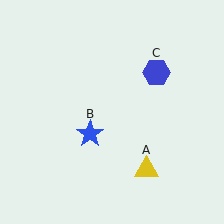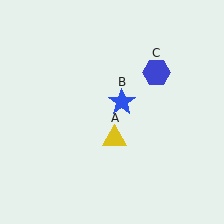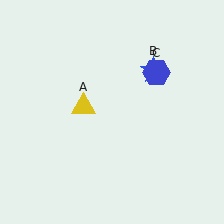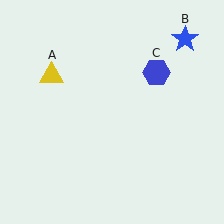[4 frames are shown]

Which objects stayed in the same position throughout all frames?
Blue hexagon (object C) remained stationary.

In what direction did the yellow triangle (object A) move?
The yellow triangle (object A) moved up and to the left.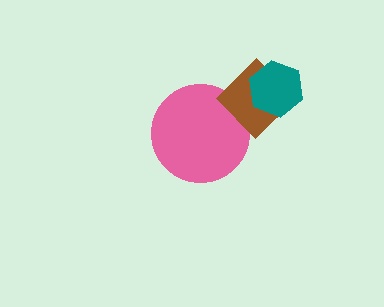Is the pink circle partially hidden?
Yes, it is partially covered by another shape.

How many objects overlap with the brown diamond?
2 objects overlap with the brown diamond.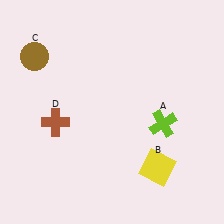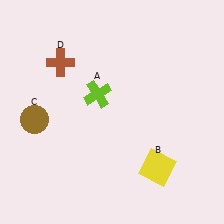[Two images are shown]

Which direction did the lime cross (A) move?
The lime cross (A) moved left.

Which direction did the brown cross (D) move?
The brown cross (D) moved up.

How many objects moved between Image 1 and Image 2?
3 objects moved between the two images.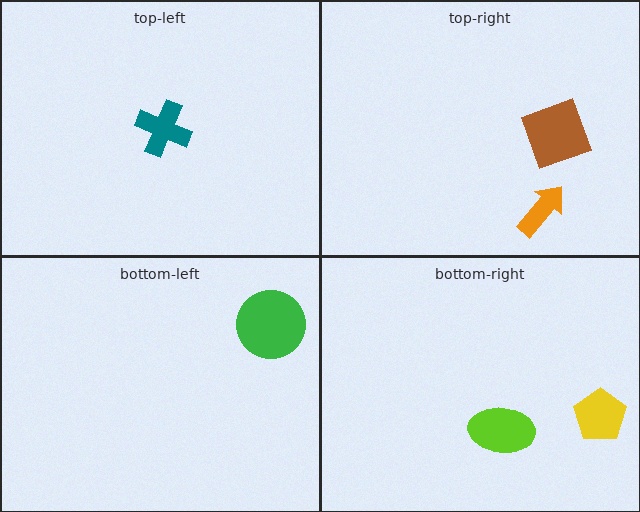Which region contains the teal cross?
The top-left region.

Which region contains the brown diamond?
The top-right region.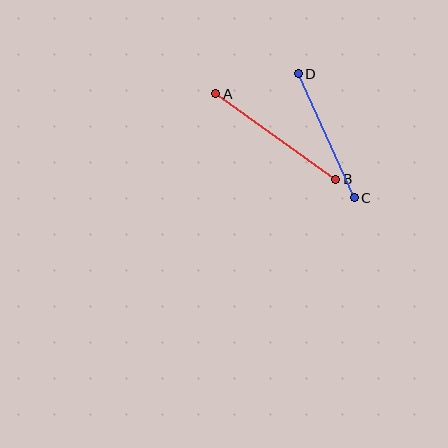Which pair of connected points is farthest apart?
Points A and B are farthest apart.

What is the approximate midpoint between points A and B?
The midpoint is at approximately (276, 136) pixels.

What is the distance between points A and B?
The distance is approximately 147 pixels.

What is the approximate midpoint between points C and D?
The midpoint is at approximately (326, 136) pixels.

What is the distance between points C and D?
The distance is approximately 136 pixels.